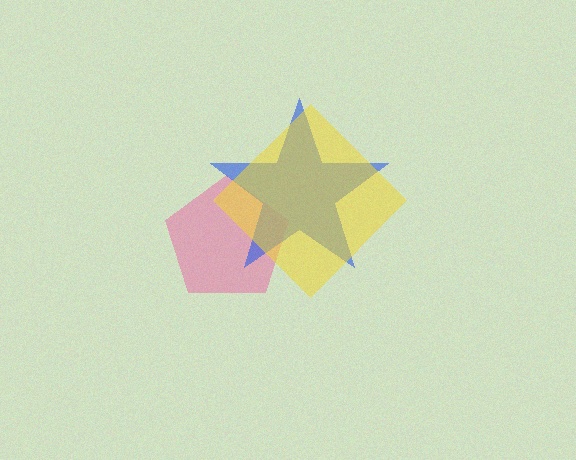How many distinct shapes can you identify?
There are 3 distinct shapes: a pink pentagon, a blue star, a yellow diamond.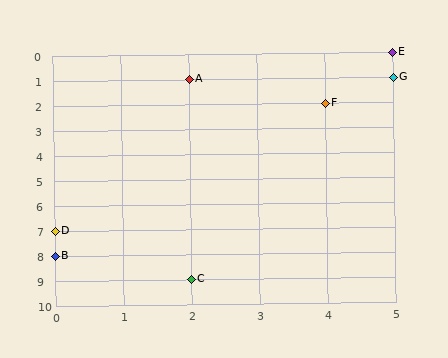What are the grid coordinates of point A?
Point A is at grid coordinates (2, 1).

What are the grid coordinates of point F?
Point F is at grid coordinates (4, 2).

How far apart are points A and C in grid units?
Points A and C are 8 rows apart.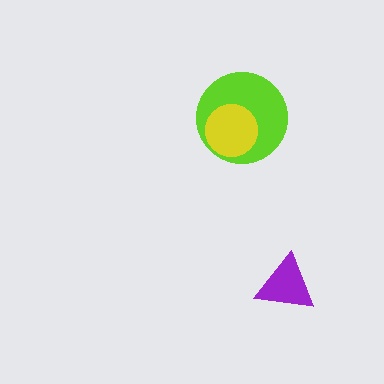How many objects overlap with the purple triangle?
0 objects overlap with the purple triangle.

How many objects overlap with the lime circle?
1 object overlaps with the lime circle.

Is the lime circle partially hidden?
Yes, it is partially covered by another shape.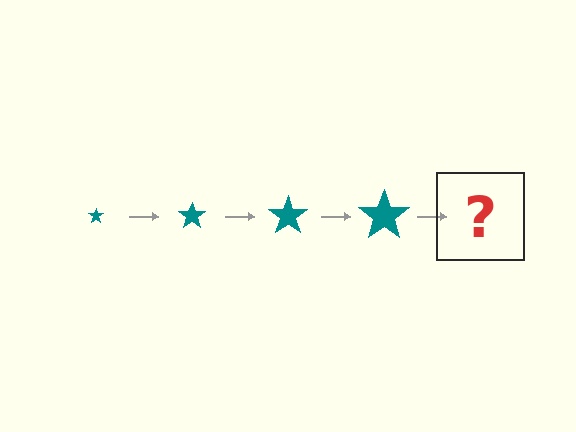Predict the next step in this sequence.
The next step is a teal star, larger than the previous one.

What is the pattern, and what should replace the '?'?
The pattern is that the star gets progressively larger each step. The '?' should be a teal star, larger than the previous one.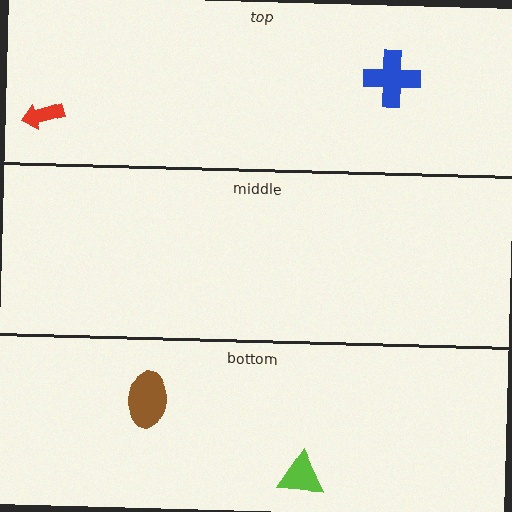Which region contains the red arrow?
The top region.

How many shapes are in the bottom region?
2.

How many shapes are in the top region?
2.